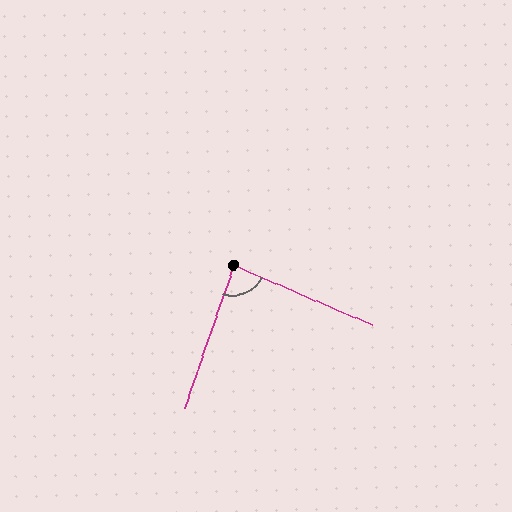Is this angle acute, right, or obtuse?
It is approximately a right angle.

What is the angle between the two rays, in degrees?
Approximately 86 degrees.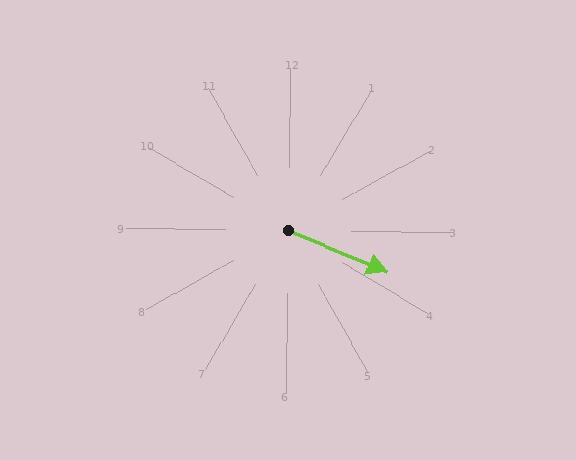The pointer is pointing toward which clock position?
Roughly 4 o'clock.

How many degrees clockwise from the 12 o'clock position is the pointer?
Approximately 112 degrees.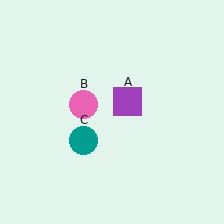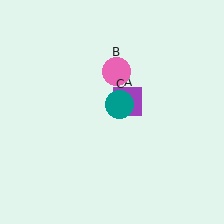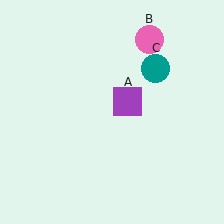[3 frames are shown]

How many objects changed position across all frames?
2 objects changed position: pink circle (object B), teal circle (object C).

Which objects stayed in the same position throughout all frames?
Purple square (object A) remained stationary.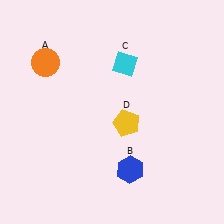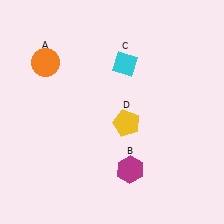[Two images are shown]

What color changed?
The hexagon (B) changed from blue in Image 1 to magenta in Image 2.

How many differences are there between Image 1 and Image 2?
There is 1 difference between the two images.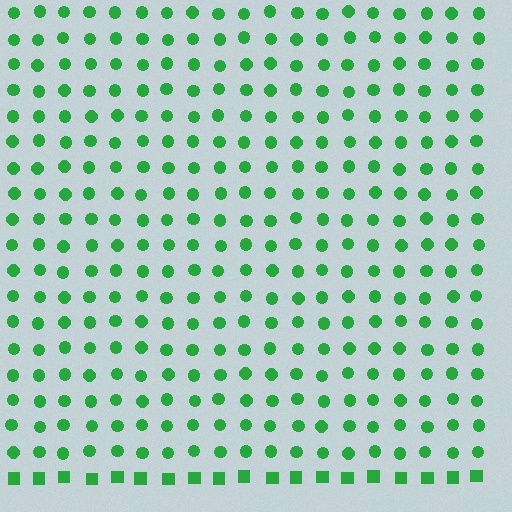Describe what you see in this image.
The image is filled with small green elements arranged in a uniform grid. A rectangle-shaped region contains circles, while the surrounding area contains squares. The boundary is defined purely by the change in element shape.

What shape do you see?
I see a rectangle.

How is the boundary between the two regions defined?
The boundary is defined by a change in element shape: circles inside vs. squares outside. All elements share the same color and spacing.